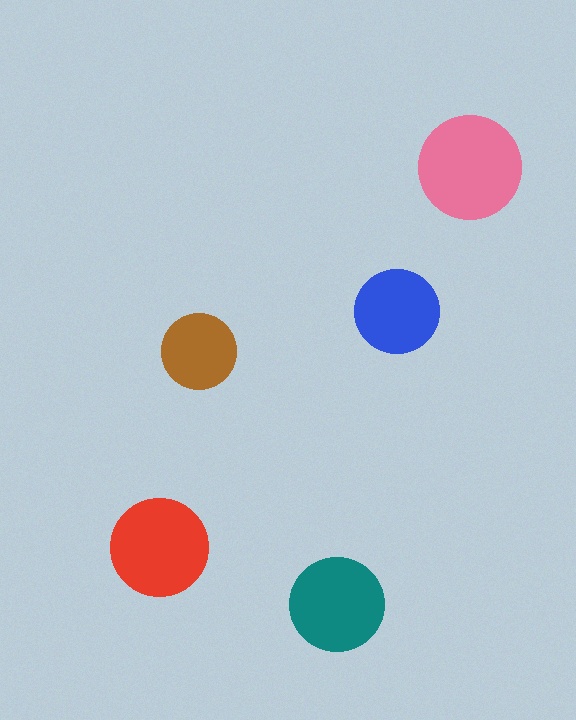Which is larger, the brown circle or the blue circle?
The blue one.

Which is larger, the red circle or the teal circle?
The red one.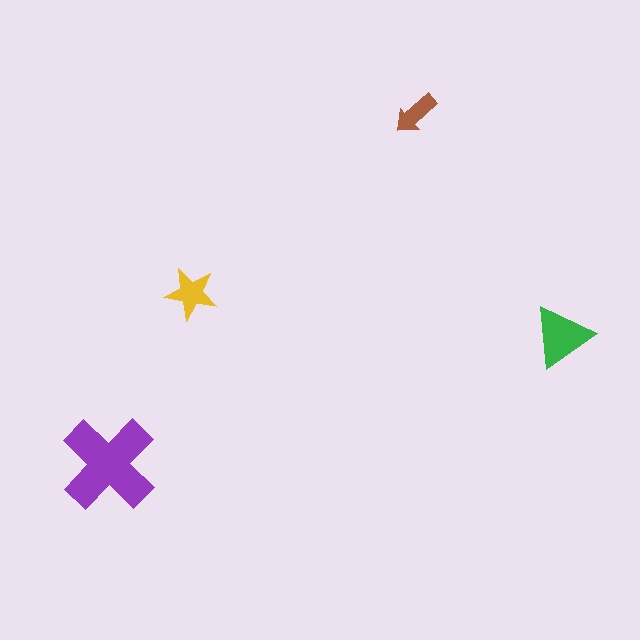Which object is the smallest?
The brown arrow.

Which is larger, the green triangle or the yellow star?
The green triangle.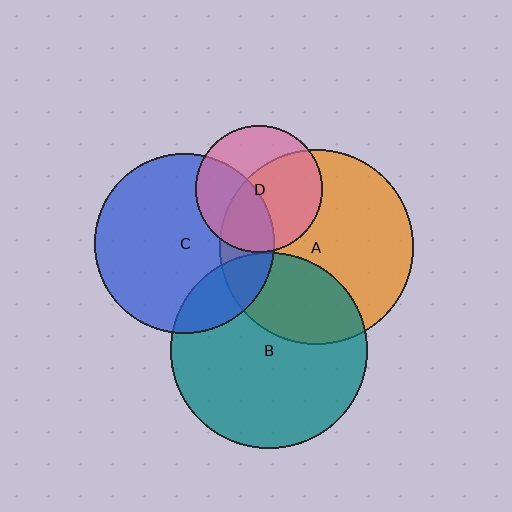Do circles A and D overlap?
Yes.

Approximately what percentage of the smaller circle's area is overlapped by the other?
Approximately 60%.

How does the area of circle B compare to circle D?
Approximately 2.4 times.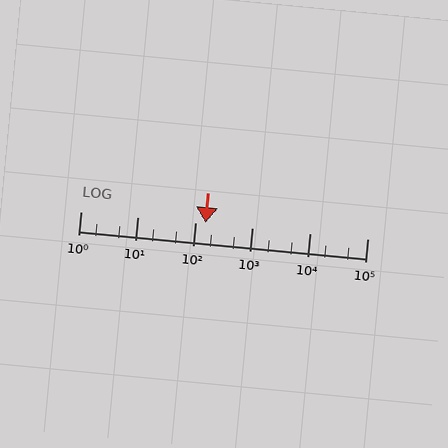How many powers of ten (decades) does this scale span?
The scale spans 5 decades, from 1 to 100000.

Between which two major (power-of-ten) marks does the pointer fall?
The pointer is between 100 and 1000.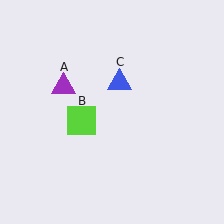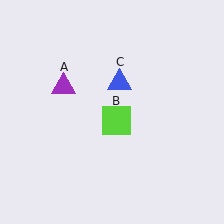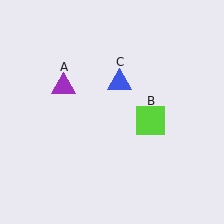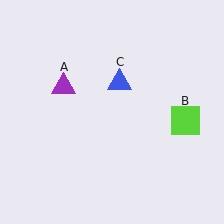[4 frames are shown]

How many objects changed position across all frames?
1 object changed position: lime square (object B).